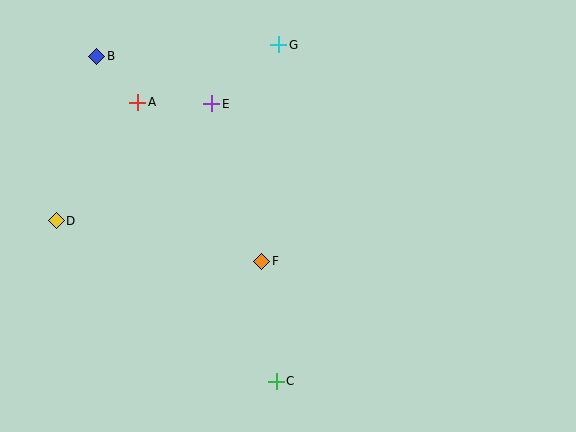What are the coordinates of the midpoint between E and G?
The midpoint between E and G is at (245, 74).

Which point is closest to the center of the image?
Point F at (262, 261) is closest to the center.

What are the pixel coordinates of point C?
Point C is at (276, 381).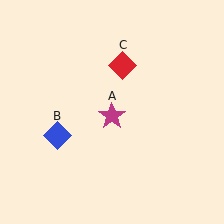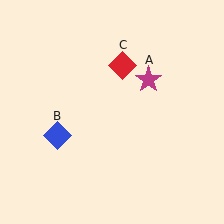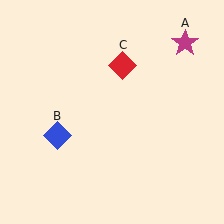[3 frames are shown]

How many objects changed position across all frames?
1 object changed position: magenta star (object A).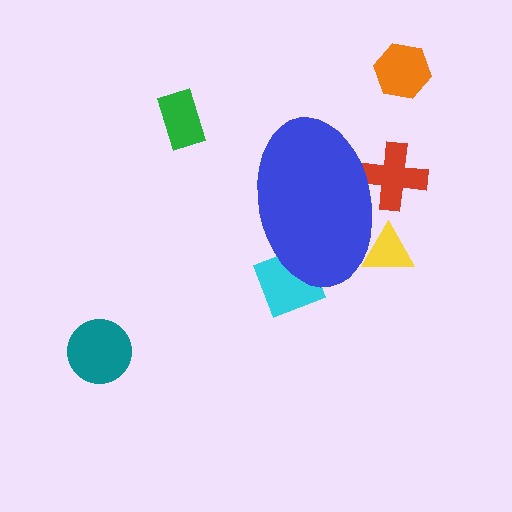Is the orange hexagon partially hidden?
No, the orange hexagon is fully visible.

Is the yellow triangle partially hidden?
Yes, the yellow triangle is partially hidden behind the blue ellipse.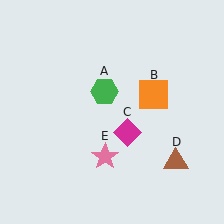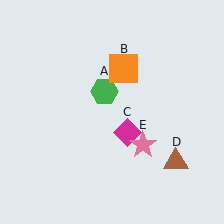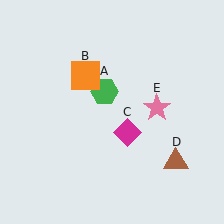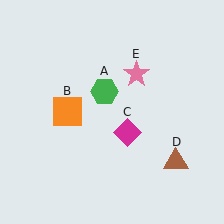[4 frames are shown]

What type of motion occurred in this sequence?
The orange square (object B), pink star (object E) rotated counterclockwise around the center of the scene.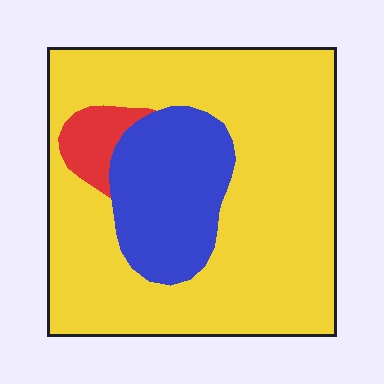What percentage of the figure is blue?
Blue covers about 20% of the figure.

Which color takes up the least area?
Red, at roughly 5%.